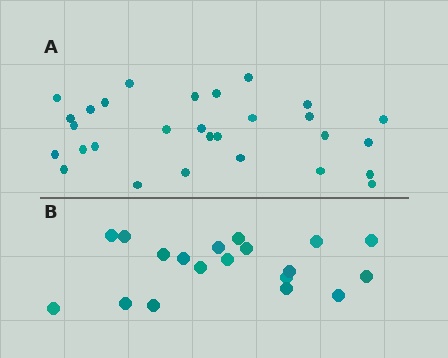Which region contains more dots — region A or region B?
Region A (the top region) has more dots.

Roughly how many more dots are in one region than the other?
Region A has roughly 10 or so more dots than region B.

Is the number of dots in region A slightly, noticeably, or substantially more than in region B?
Region A has substantially more. The ratio is roughly 1.5 to 1.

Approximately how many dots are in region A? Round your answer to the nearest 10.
About 30 dots. (The exact count is 29, which rounds to 30.)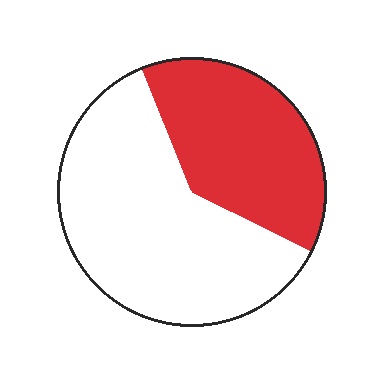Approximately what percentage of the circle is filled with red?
Approximately 40%.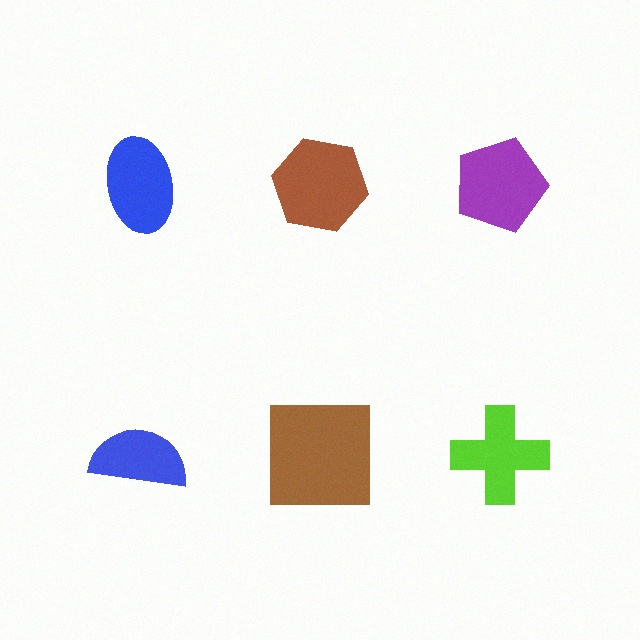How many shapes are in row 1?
3 shapes.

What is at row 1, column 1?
A blue ellipse.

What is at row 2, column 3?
A lime cross.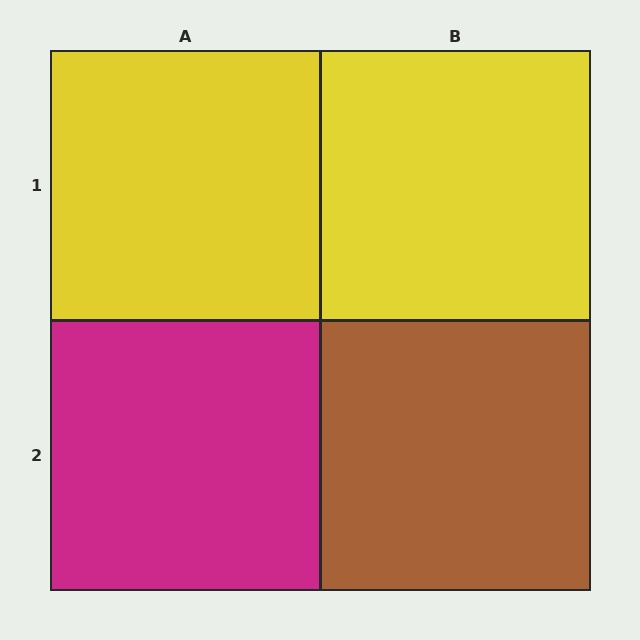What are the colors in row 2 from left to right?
Magenta, brown.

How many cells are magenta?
1 cell is magenta.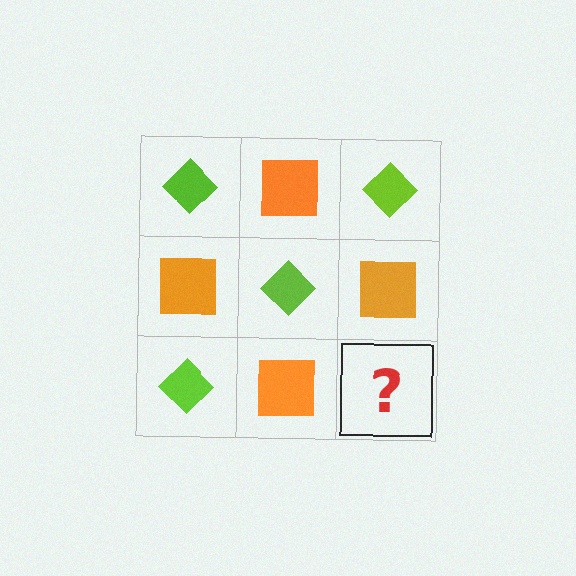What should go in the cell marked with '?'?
The missing cell should contain a lime diamond.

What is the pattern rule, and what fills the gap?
The rule is that it alternates lime diamond and orange square in a checkerboard pattern. The gap should be filled with a lime diamond.